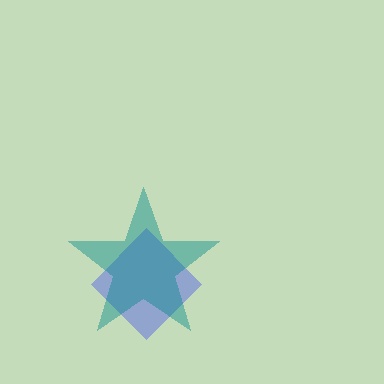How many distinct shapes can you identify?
There are 2 distinct shapes: a blue diamond, a teal star.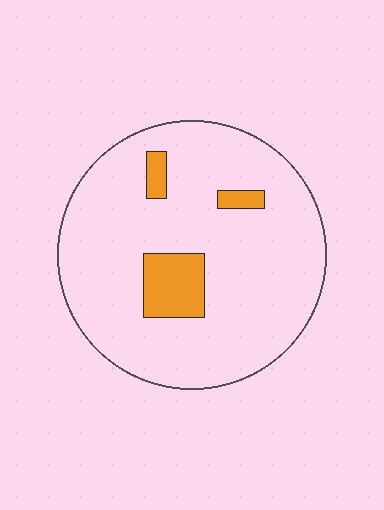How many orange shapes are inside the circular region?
3.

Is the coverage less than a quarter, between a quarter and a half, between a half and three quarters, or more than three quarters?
Less than a quarter.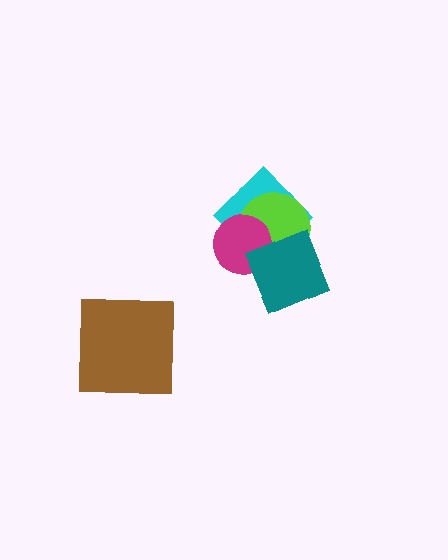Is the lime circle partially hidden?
Yes, it is partially covered by another shape.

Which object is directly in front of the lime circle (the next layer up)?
The magenta circle is directly in front of the lime circle.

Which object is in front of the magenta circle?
The teal diamond is in front of the magenta circle.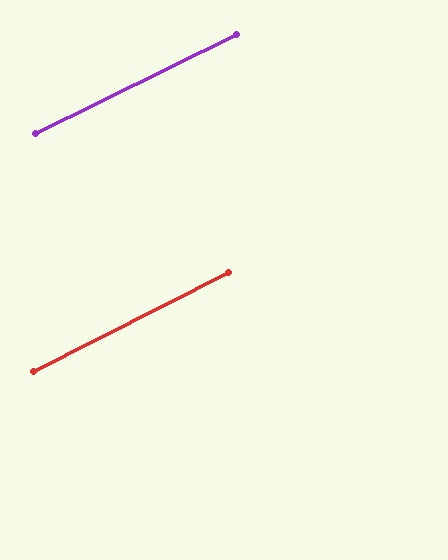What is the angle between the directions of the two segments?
Approximately 1 degree.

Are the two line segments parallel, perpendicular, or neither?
Parallel — their directions differ by only 0.8°.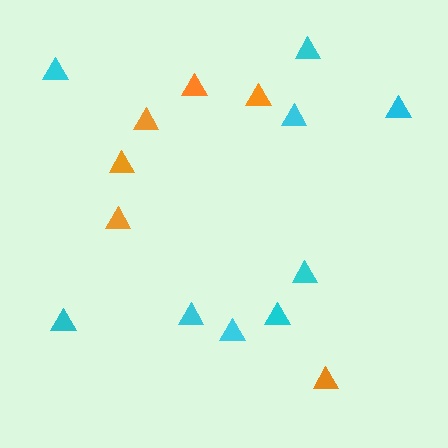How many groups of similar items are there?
There are 2 groups: one group of cyan triangles (9) and one group of orange triangles (6).